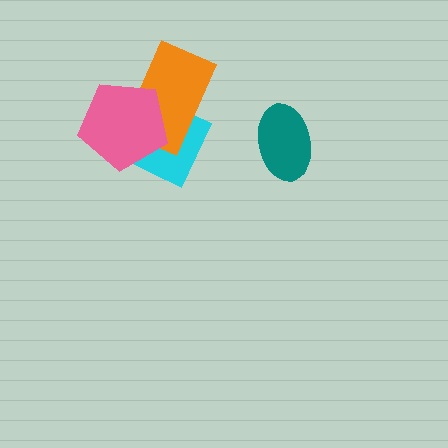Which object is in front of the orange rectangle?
The pink pentagon is in front of the orange rectangle.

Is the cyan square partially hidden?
Yes, it is partially covered by another shape.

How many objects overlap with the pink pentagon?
2 objects overlap with the pink pentagon.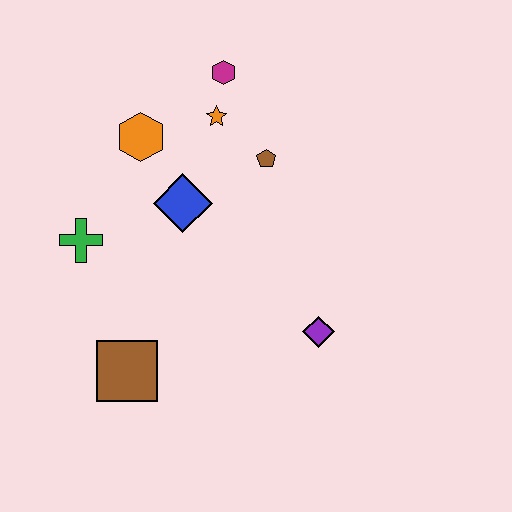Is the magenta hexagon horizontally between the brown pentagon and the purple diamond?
No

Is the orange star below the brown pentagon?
No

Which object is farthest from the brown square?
The magenta hexagon is farthest from the brown square.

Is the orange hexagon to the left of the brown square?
No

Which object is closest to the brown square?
The green cross is closest to the brown square.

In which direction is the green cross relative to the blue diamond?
The green cross is to the left of the blue diamond.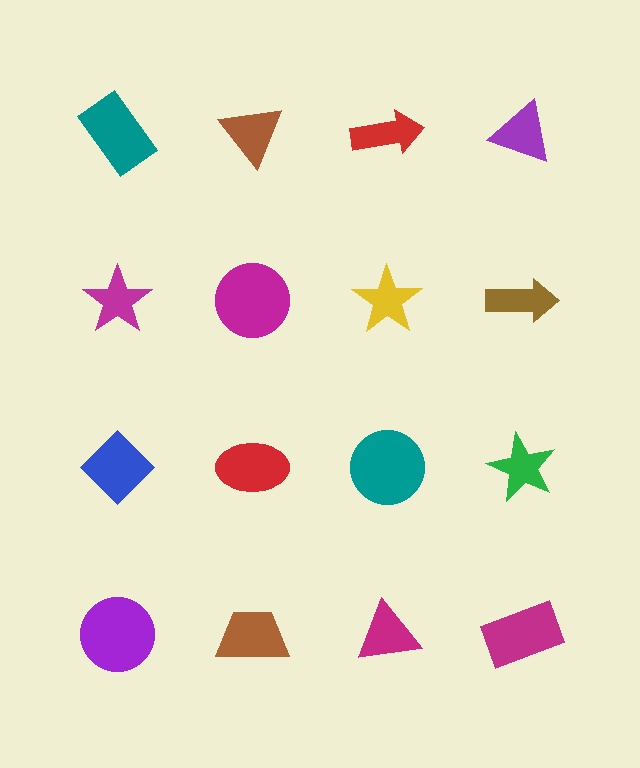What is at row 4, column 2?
A brown trapezoid.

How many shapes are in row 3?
4 shapes.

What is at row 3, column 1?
A blue diamond.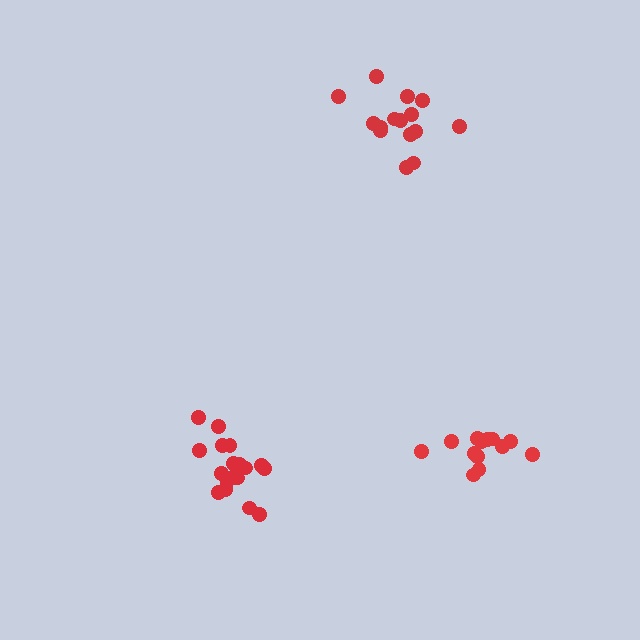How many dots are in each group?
Group 1: 18 dots, Group 2: 14 dots, Group 3: 15 dots (47 total).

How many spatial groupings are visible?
There are 3 spatial groupings.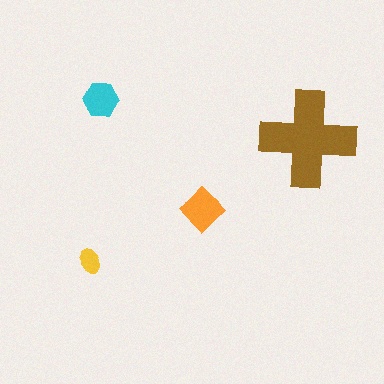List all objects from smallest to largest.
The yellow ellipse, the cyan hexagon, the orange diamond, the brown cross.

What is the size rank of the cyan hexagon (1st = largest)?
3rd.